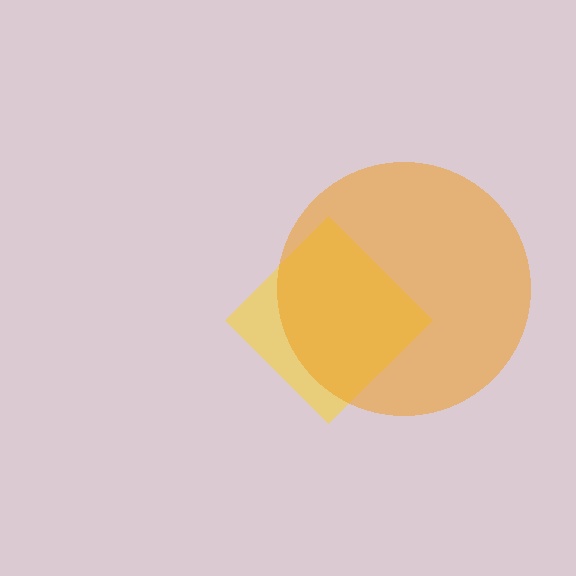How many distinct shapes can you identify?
There are 2 distinct shapes: a yellow diamond, an orange circle.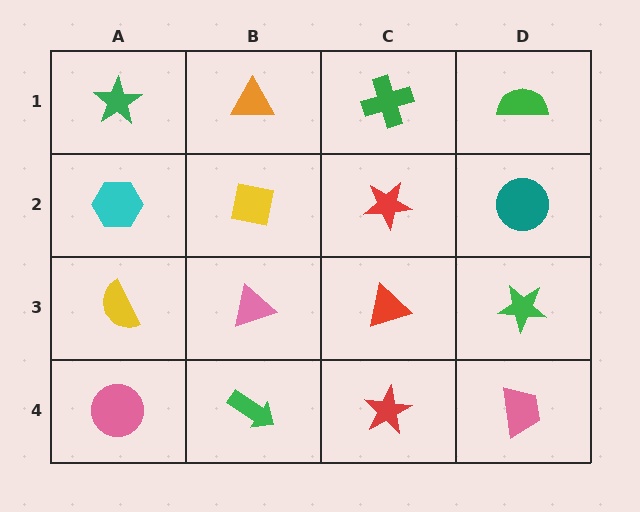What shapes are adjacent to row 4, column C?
A red triangle (row 3, column C), a green arrow (row 4, column B), a pink trapezoid (row 4, column D).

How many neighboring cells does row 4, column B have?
3.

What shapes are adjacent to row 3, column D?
A teal circle (row 2, column D), a pink trapezoid (row 4, column D), a red triangle (row 3, column C).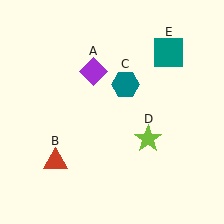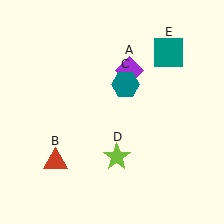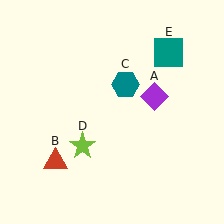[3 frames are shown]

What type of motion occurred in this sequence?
The purple diamond (object A), lime star (object D) rotated clockwise around the center of the scene.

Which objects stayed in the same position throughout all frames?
Red triangle (object B) and teal hexagon (object C) and teal square (object E) remained stationary.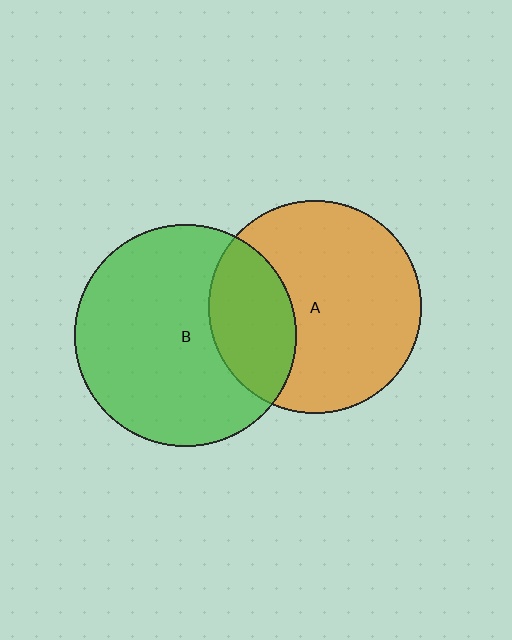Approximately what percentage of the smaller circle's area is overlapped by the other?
Approximately 30%.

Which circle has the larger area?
Circle B (green).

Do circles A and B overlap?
Yes.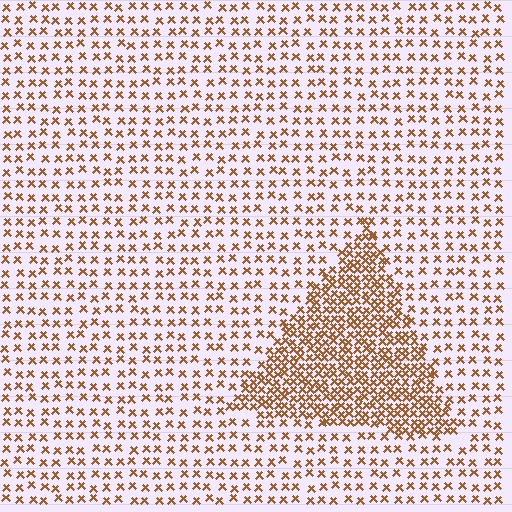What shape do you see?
I see a triangle.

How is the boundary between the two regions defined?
The boundary is defined by a change in element density (approximately 2.5x ratio). All elements are the same color, size, and shape.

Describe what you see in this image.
The image contains small brown elements arranged at two different densities. A triangle-shaped region is visible where the elements are more densely packed than the surrounding area.